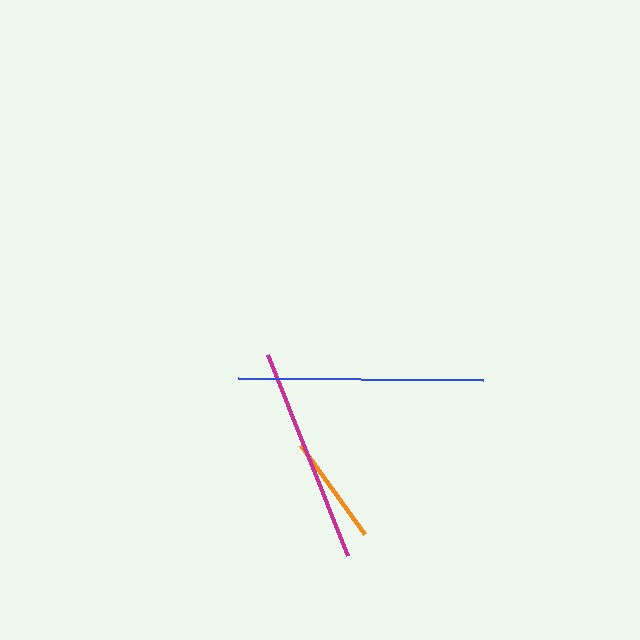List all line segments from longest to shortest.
From longest to shortest: blue, magenta, orange.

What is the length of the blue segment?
The blue segment is approximately 245 pixels long.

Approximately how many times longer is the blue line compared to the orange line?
The blue line is approximately 2.2 times the length of the orange line.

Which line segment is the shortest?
The orange line is the shortest at approximately 109 pixels.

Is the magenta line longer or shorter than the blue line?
The blue line is longer than the magenta line.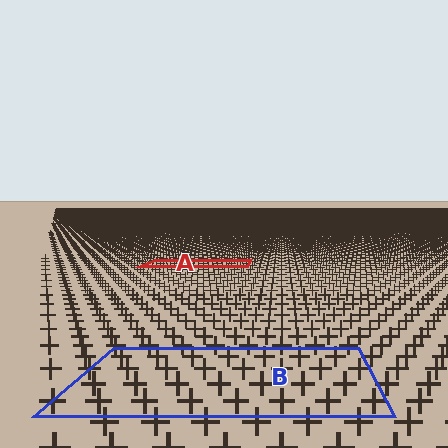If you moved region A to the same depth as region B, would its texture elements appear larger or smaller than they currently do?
They would appear larger. At a closer depth, the same texture elements are projected at a bigger on-screen size.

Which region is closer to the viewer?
Region B is closer. The texture elements there are larger and more spread out.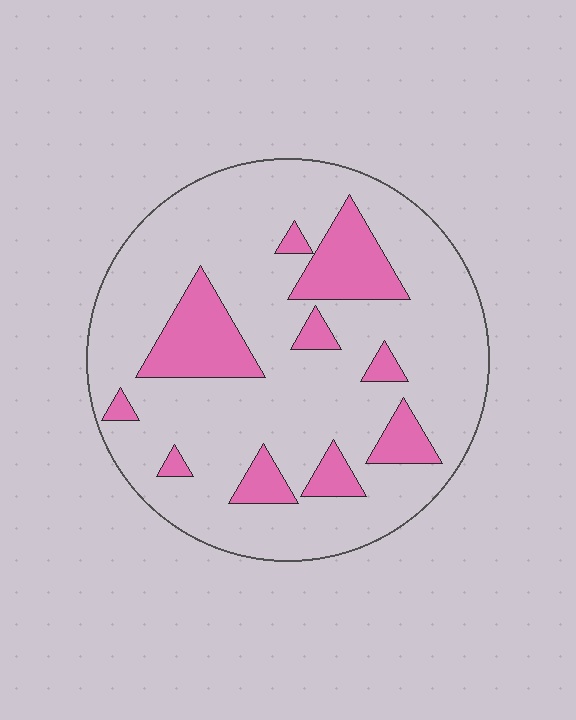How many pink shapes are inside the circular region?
10.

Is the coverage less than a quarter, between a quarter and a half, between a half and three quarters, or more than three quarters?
Less than a quarter.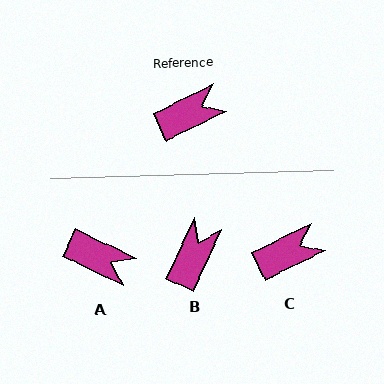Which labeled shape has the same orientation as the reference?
C.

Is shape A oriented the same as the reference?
No, it is off by about 52 degrees.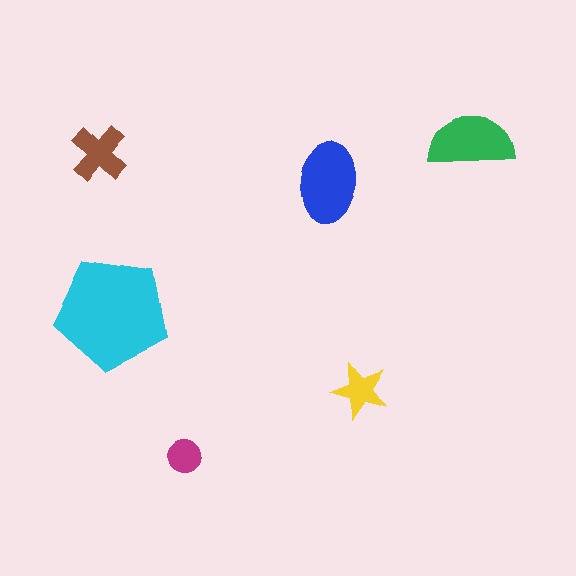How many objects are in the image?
There are 6 objects in the image.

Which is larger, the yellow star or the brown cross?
The brown cross.